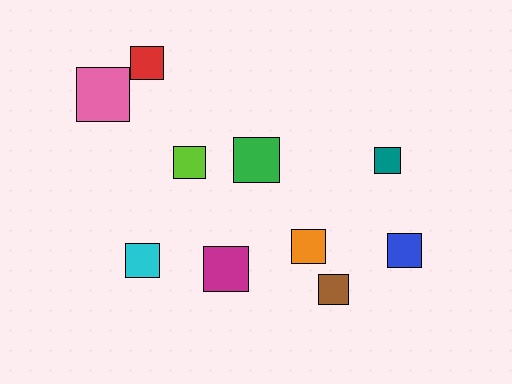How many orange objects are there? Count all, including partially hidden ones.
There is 1 orange object.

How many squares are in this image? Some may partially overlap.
There are 10 squares.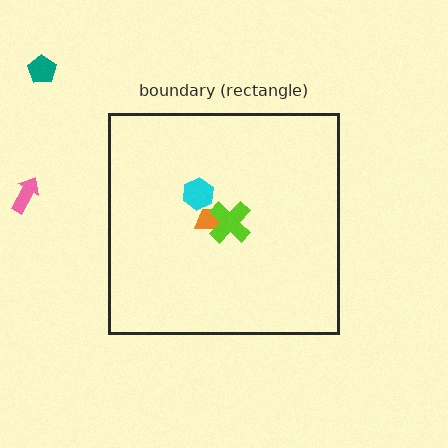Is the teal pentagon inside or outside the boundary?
Outside.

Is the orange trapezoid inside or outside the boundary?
Inside.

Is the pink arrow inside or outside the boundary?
Outside.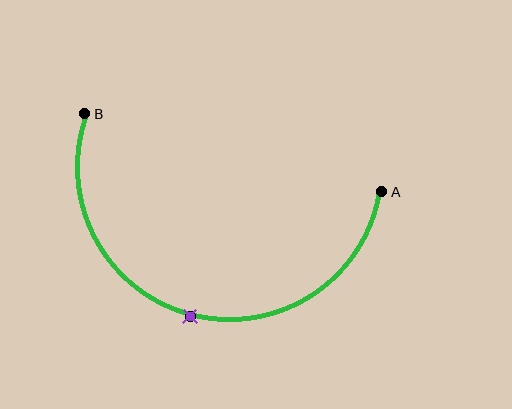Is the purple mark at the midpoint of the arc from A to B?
Yes. The purple mark lies on the arc at equal arc-length from both A and B — it is the arc midpoint.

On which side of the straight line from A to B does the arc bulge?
The arc bulges below the straight line connecting A and B.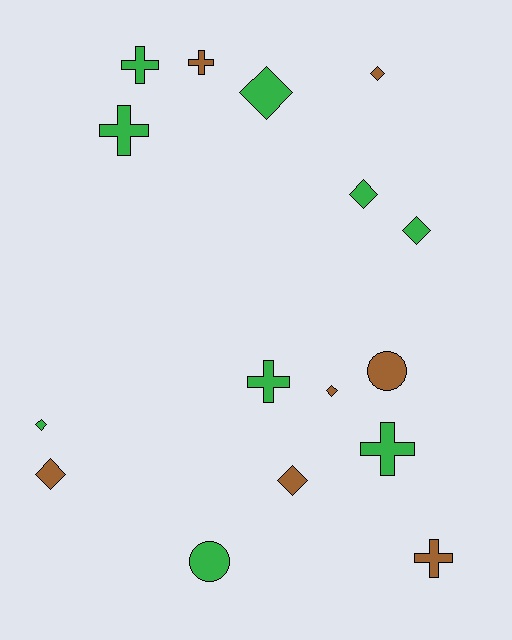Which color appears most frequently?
Green, with 9 objects.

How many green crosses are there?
There are 4 green crosses.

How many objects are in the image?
There are 16 objects.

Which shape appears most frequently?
Diamond, with 8 objects.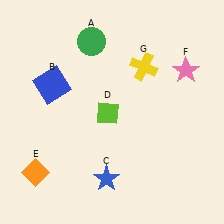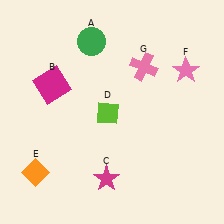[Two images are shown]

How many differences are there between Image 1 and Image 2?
There are 3 differences between the two images.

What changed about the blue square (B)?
In Image 1, B is blue. In Image 2, it changed to magenta.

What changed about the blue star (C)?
In Image 1, C is blue. In Image 2, it changed to magenta.